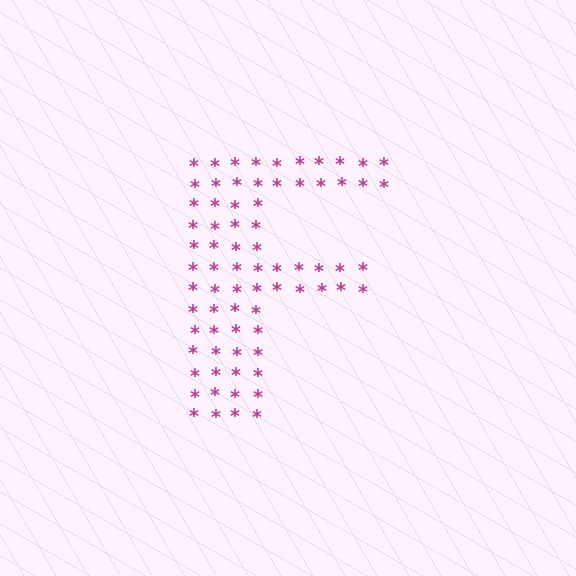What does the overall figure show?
The overall figure shows the letter F.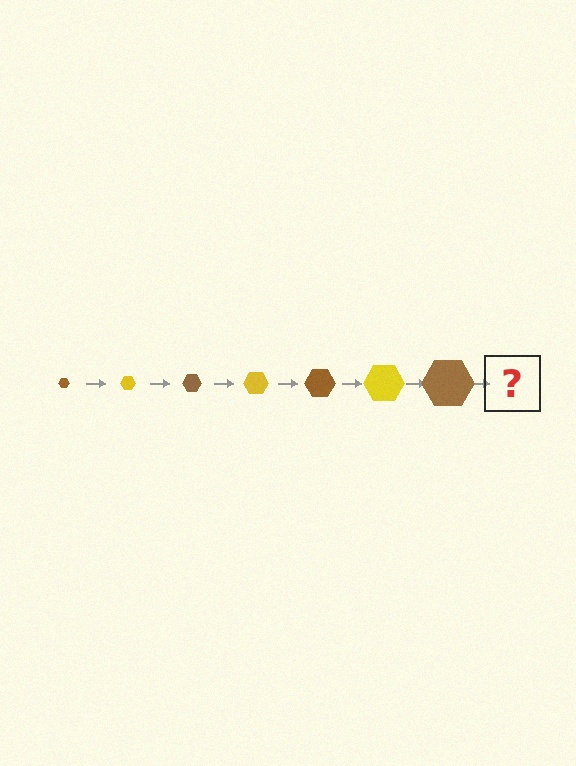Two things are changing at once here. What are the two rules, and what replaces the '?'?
The two rules are that the hexagon grows larger each step and the color cycles through brown and yellow. The '?' should be a yellow hexagon, larger than the previous one.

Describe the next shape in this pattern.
It should be a yellow hexagon, larger than the previous one.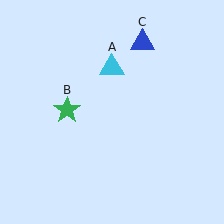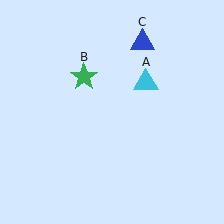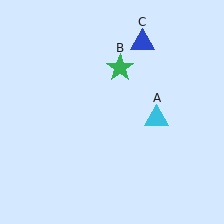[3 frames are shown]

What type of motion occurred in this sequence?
The cyan triangle (object A), green star (object B) rotated clockwise around the center of the scene.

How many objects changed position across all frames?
2 objects changed position: cyan triangle (object A), green star (object B).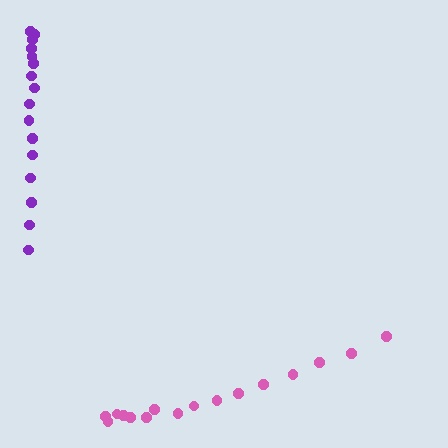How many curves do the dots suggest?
There are 2 distinct paths.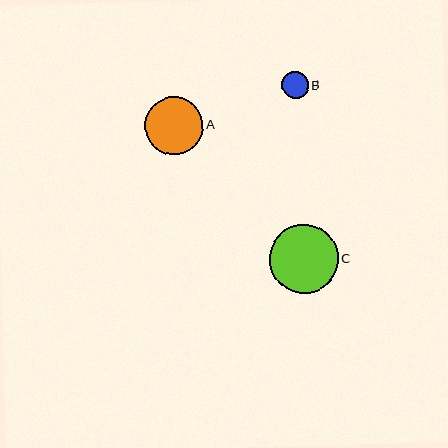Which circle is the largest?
Circle C is the largest with a size of approximately 69 pixels.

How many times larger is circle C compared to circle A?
Circle C is approximately 1.2 times the size of circle A.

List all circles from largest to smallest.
From largest to smallest: C, A, B.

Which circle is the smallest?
Circle B is the smallest with a size of approximately 26 pixels.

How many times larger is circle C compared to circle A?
Circle C is approximately 1.2 times the size of circle A.